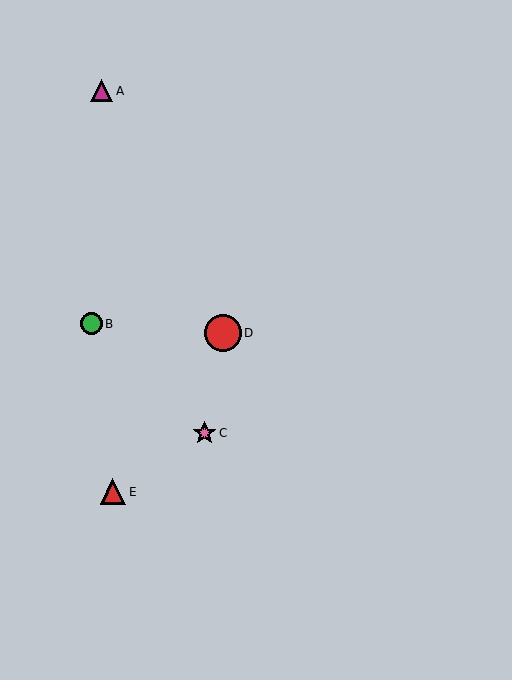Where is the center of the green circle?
The center of the green circle is at (91, 324).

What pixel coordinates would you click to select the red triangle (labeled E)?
Click at (113, 492) to select the red triangle E.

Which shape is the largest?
The red circle (labeled D) is the largest.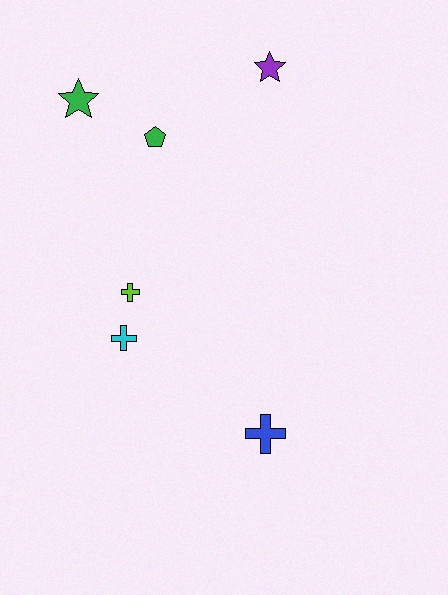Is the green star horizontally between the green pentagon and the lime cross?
No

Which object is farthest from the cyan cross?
The purple star is farthest from the cyan cross.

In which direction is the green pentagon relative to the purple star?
The green pentagon is to the left of the purple star.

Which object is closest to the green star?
The green pentagon is closest to the green star.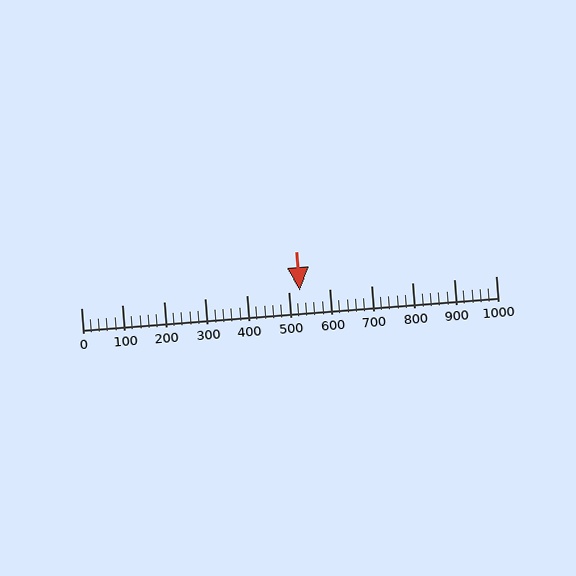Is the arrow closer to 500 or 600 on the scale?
The arrow is closer to 500.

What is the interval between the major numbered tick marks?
The major tick marks are spaced 100 units apart.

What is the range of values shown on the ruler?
The ruler shows values from 0 to 1000.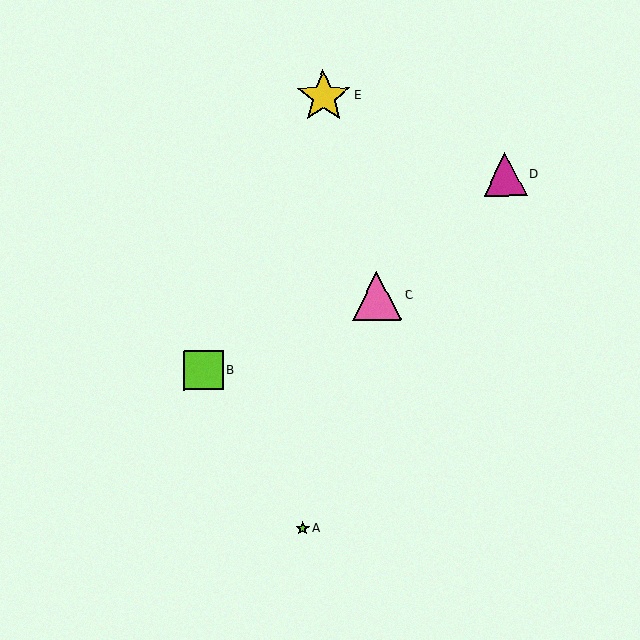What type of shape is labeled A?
Shape A is a lime star.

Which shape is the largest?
The yellow star (labeled E) is the largest.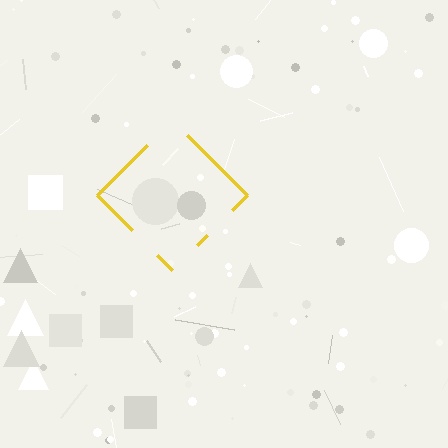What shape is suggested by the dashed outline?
The dashed outline suggests a diamond.